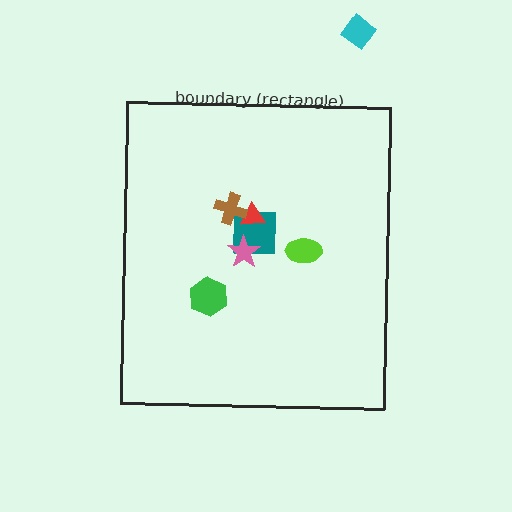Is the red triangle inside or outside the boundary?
Inside.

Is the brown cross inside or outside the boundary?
Inside.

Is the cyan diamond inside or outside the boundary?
Outside.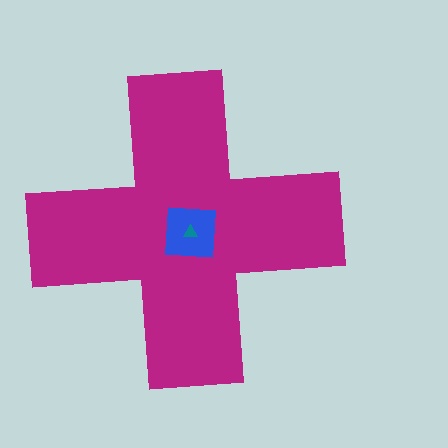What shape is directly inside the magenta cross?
The blue square.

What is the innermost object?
The teal triangle.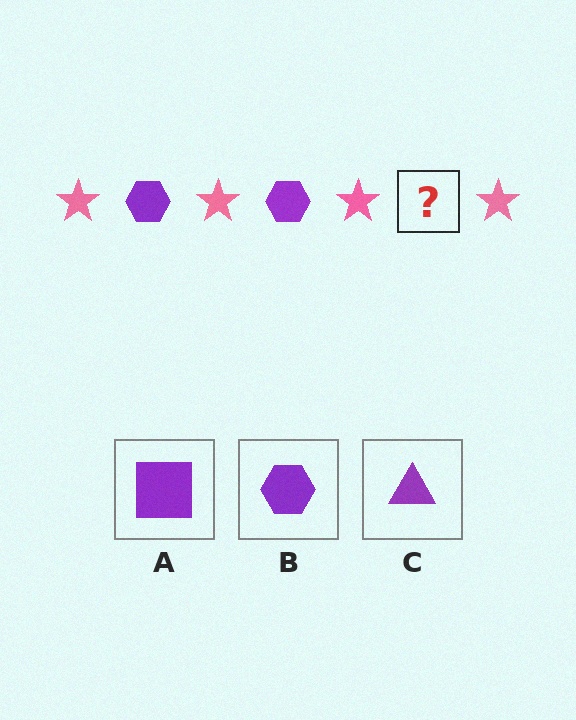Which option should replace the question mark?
Option B.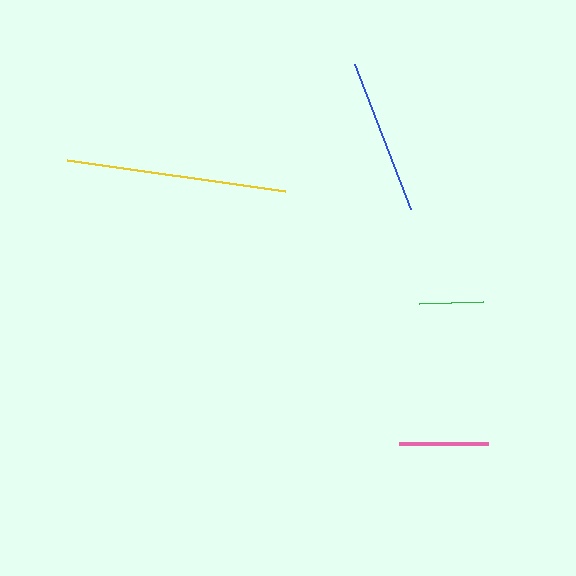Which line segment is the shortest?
The green line is the shortest at approximately 64 pixels.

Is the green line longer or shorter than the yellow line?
The yellow line is longer than the green line.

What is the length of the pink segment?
The pink segment is approximately 89 pixels long.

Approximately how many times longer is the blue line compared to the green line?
The blue line is approximately 2.4 times the length of the green line.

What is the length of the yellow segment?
The yellow segment is approximately 221 pixels long.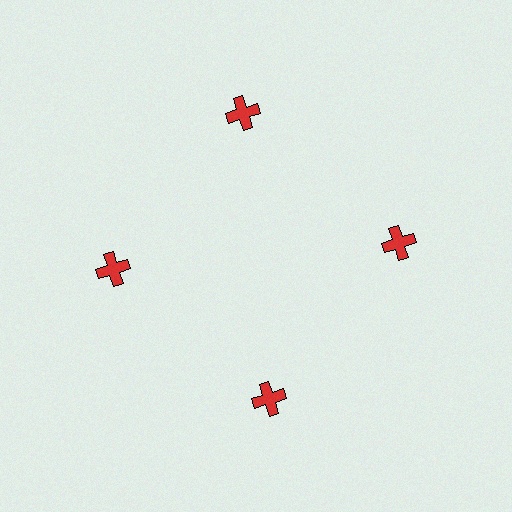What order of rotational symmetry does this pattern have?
This pattern has 4-fold rotational symmetry.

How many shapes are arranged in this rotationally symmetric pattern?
There are 4 shapes, arranged in 4 groups of 1.